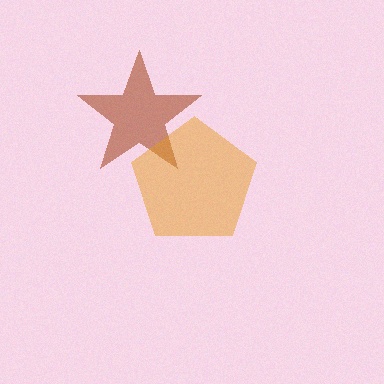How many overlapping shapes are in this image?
There are 2 overlapping shapes in the image.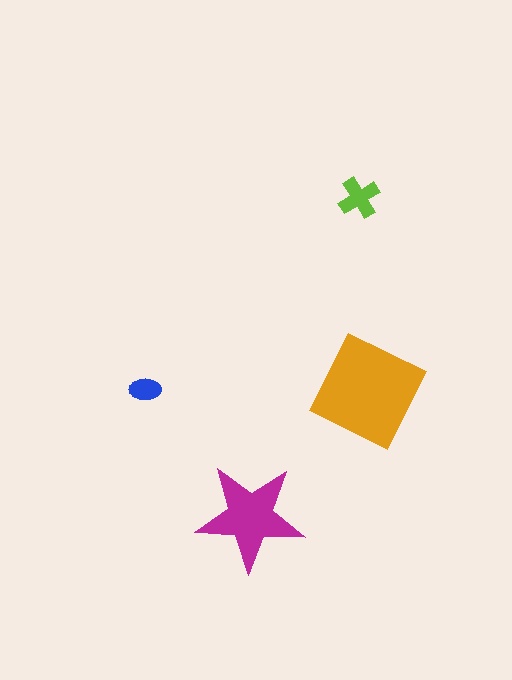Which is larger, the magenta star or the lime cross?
The magenta star.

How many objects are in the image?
There are 4 objects in the image.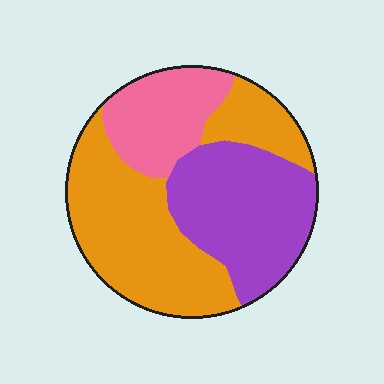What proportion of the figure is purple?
Purple covers around 35% of the figure.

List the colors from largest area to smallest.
From largest to smallest: orange, purple, pink.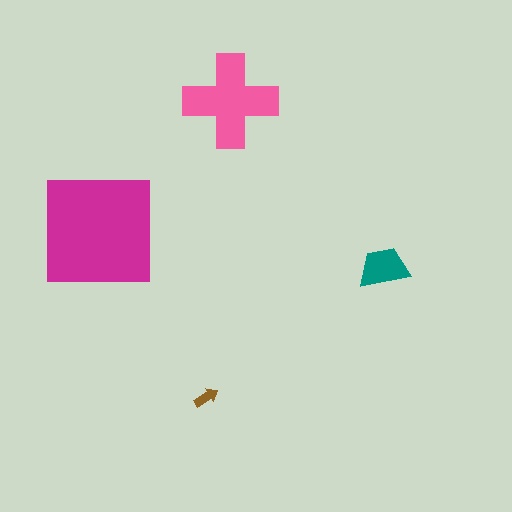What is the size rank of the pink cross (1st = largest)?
2nd.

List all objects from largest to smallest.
The magenta square, the pink cross, the teal trapezoid, the brown arrow.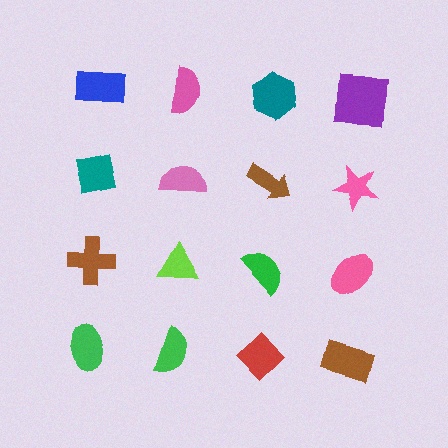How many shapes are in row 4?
4 shapes.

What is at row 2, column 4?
A pink star.